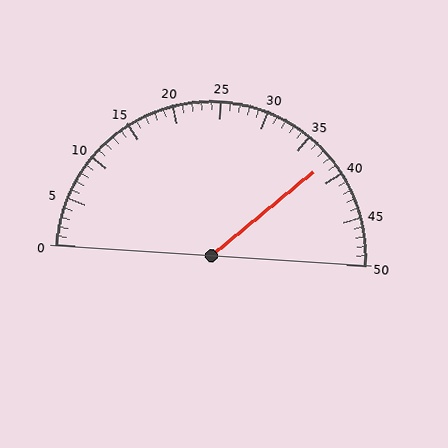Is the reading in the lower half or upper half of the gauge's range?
The reading is in the upper half of the range (0 to 50).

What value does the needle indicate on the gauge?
The needle indicates approximately 38.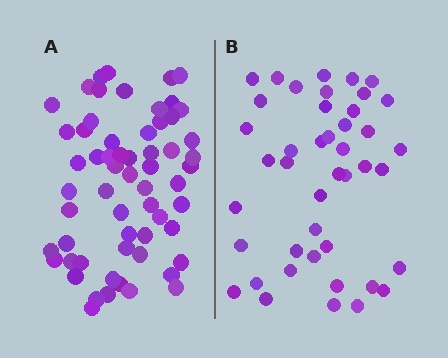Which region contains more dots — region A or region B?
Region A (the left region) has more dots.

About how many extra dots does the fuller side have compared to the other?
Region A has approximately 15 more dots than region B.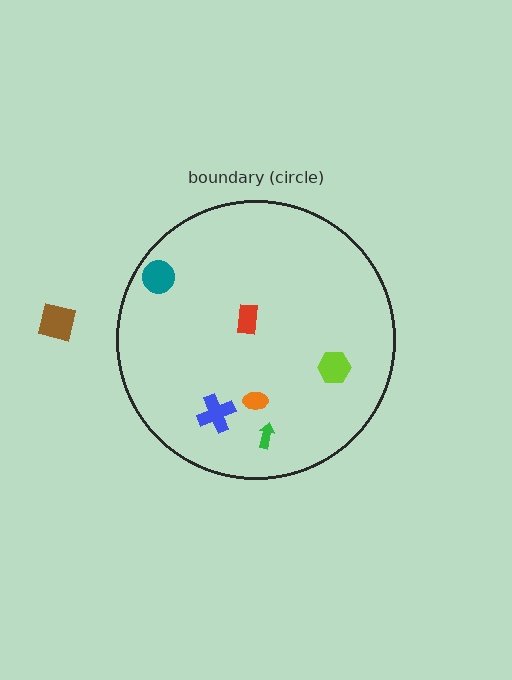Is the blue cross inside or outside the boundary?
Inside.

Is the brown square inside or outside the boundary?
Outside.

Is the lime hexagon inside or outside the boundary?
Inside.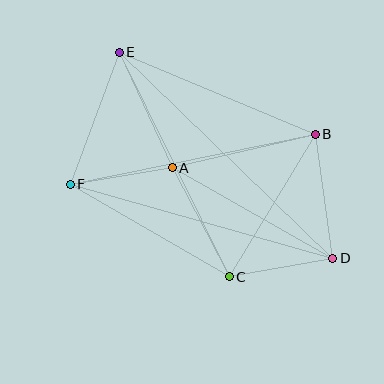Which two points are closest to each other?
Points A and F are closest to each other.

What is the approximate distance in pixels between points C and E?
The distance between C and E is approximately 250 pixels.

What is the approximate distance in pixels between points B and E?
The distance between B and E is approximately 213 pixels.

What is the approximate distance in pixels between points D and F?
The distance between D and F is approximately 273 pixels.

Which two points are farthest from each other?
Points D and E are farthest from each other.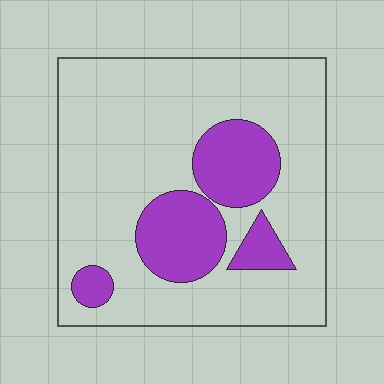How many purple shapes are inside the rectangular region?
4.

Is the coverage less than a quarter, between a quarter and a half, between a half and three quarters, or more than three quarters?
Less than a quarter.